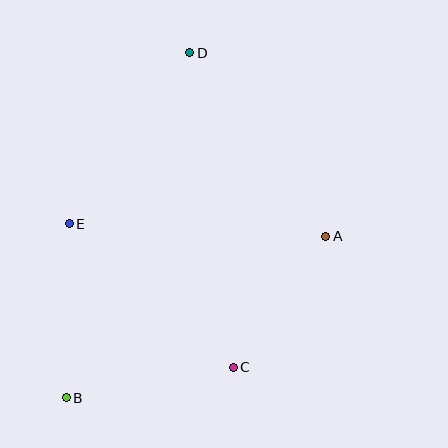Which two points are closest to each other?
Points A and C are closest to each other.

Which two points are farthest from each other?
Points B and D are farthest from each other.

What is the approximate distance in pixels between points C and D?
The distance between C and D is approximately 317 pixels.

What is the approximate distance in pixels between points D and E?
The distance between D and E is approximately 209 pixels.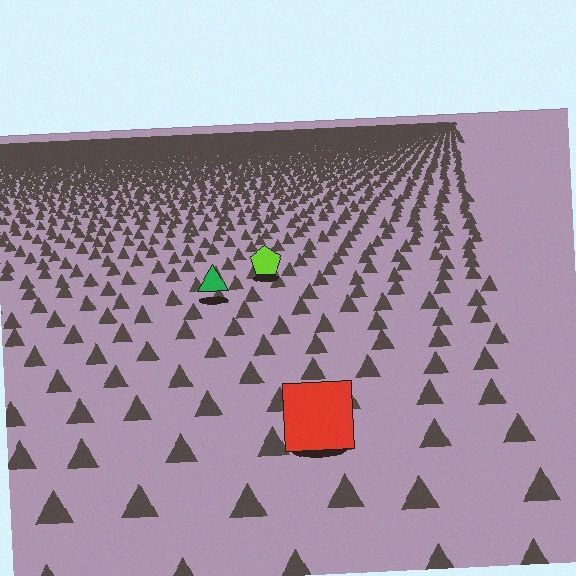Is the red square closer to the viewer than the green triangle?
Yes. The red square is closer — you can tell from the texture gradient: the ground texture is coarser near it.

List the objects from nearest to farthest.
From nearest to farthest: the red square, the green triangle, the lime pentagon.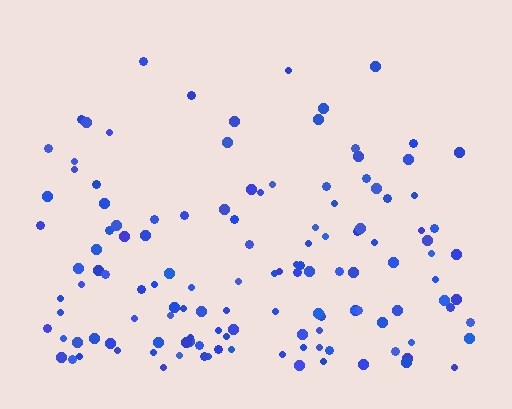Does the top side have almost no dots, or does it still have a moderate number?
Still a moderate number, just noticeably fewer than the bottom.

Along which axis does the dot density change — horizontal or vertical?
Vertical.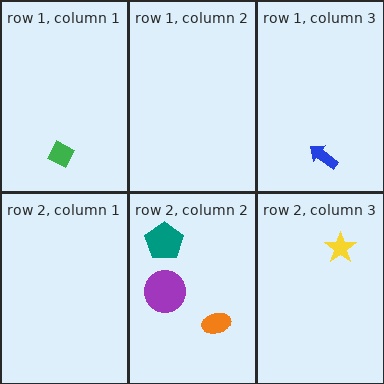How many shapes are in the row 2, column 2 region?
3.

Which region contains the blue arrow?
The row 1, column 3 region.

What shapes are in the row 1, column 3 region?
The blue arrow.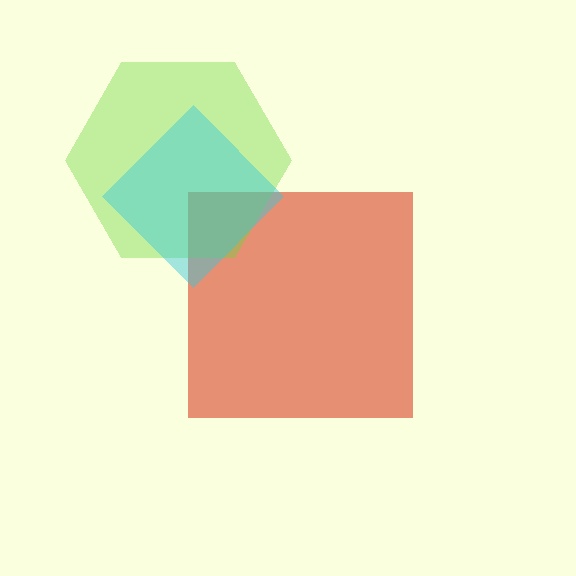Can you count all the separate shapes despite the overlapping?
Yes, there are 3 separate shapes.